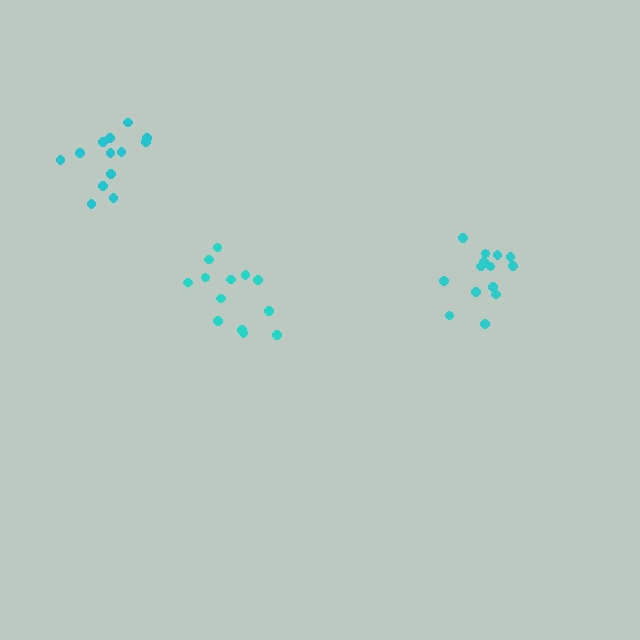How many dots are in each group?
Group 1: 13 dots, Group 2: 13 dots, Group 3: 14 dots (40 total).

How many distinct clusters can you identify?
There are 3 distinct clusters.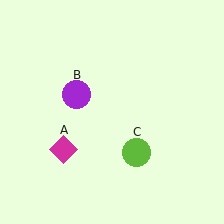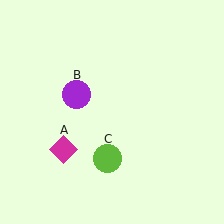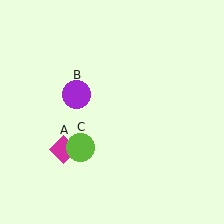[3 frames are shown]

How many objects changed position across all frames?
1 object changed position: lime circle (object C).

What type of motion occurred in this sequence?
The lime circle (object C) rotated clockwise around the center of the scene.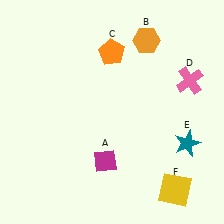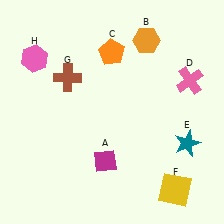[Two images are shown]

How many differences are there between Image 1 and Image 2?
There are 2 differences between the two images.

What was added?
A brown cross (G), a pink hexagon (H) were added in Image 2.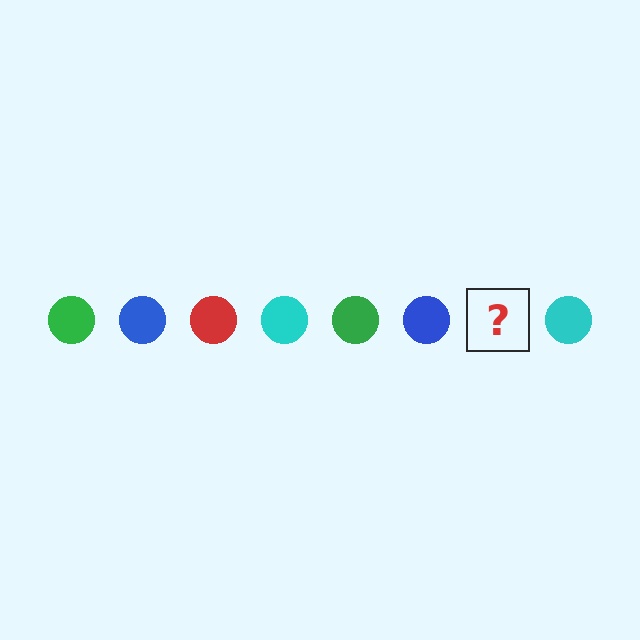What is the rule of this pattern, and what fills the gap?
The rule is that the pattern cycles through green, blue, red, cyan circles. The gap should be filled with a red circle.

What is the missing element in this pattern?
The missing element is a red circle.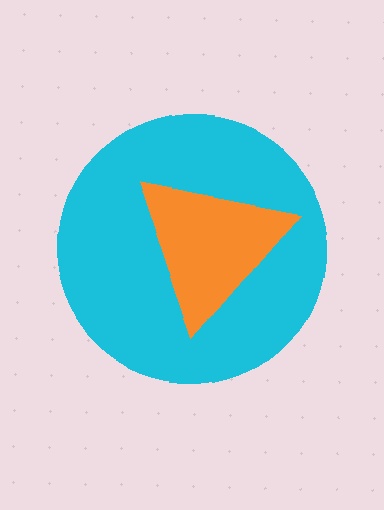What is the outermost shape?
The cyan circle.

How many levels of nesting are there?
2.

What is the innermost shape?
The orange triangle.